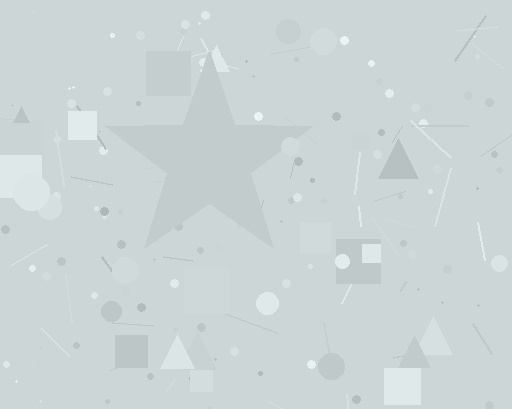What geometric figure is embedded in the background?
A star is embedded in the background.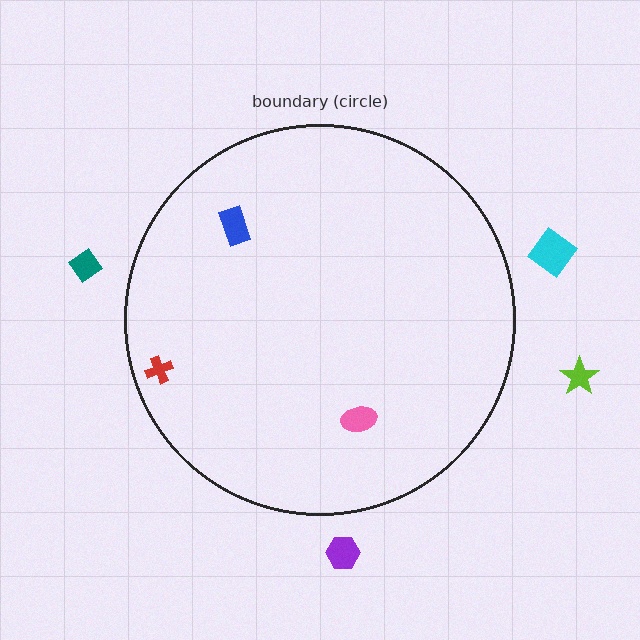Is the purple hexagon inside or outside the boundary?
Outside.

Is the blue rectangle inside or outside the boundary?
Inside.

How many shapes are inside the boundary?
3 inside, 4 outside.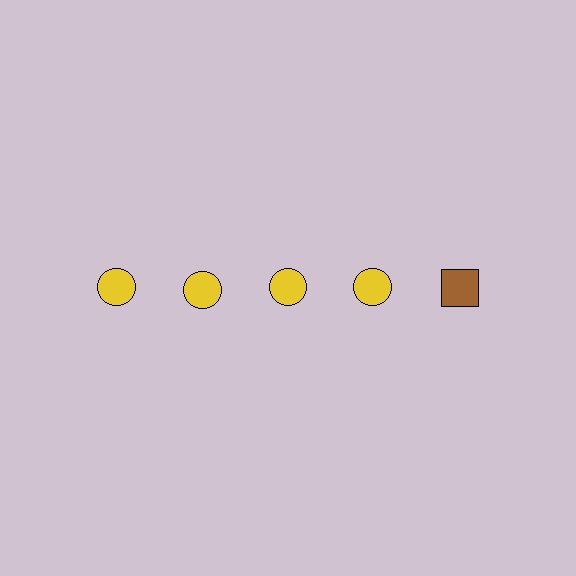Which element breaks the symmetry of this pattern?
The brown square in the top row, rightmost column breaks the symmetry. All other shapes are yellow circles.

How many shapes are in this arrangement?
There are 5 shapes arranged in a grid pattern.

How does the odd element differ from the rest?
It differs in both color (brown instead of yellow) and shape (square instead of circle).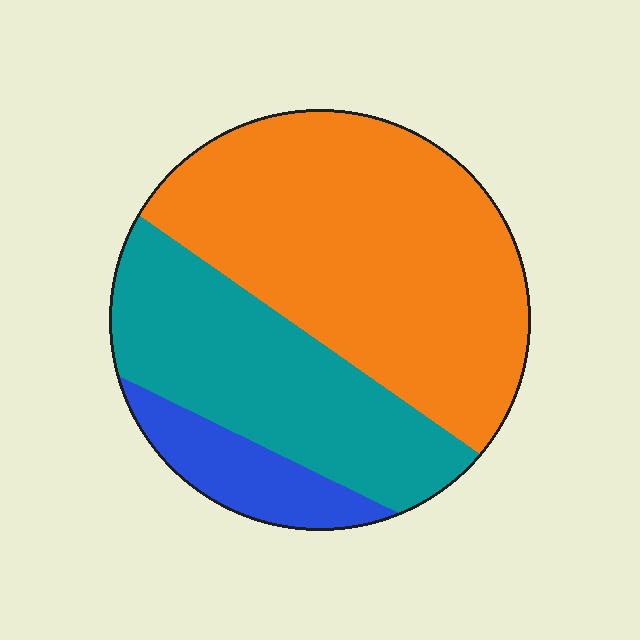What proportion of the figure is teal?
Teal takes up about one third (1/3) of the figure.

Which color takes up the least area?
Blue, at roughly 10%.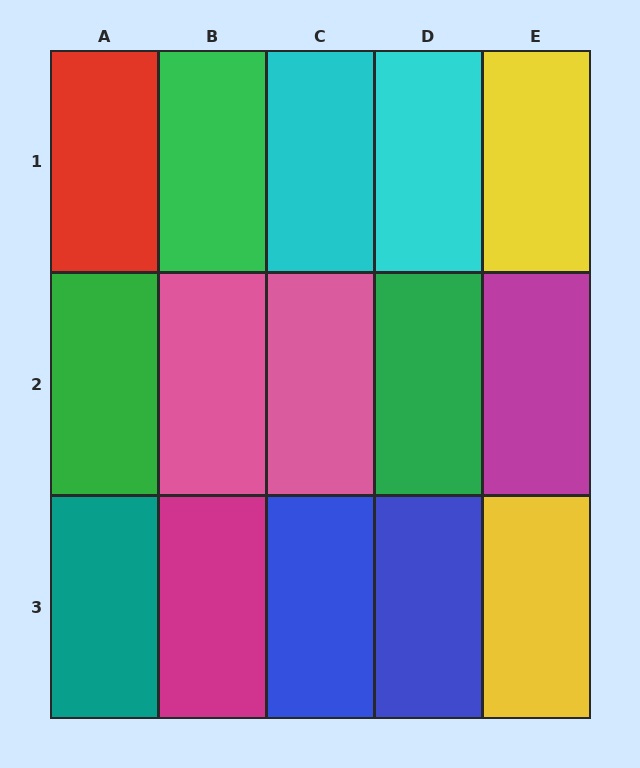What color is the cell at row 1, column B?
Green.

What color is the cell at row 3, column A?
Teal.